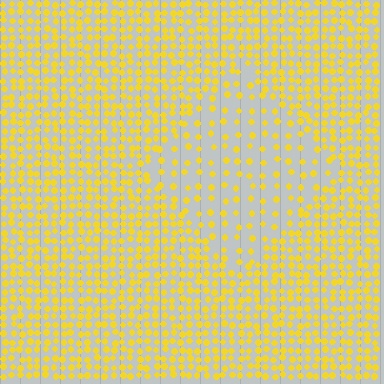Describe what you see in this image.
The image contains small yellow elements arranged at two different densities. A diamond-shaped region is visible where the elements are less densely packed than the surrounding area.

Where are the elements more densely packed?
The elements are more densely packed outside the diamond boundary.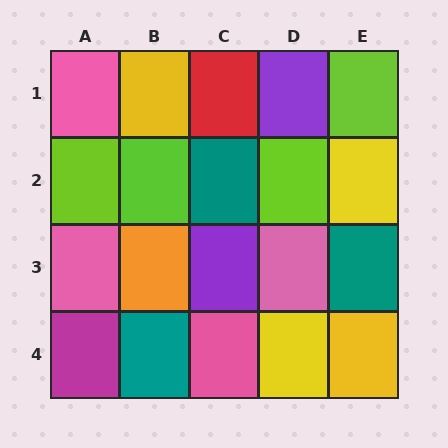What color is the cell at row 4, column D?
Yellow.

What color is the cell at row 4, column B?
Teal.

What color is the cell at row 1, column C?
Red.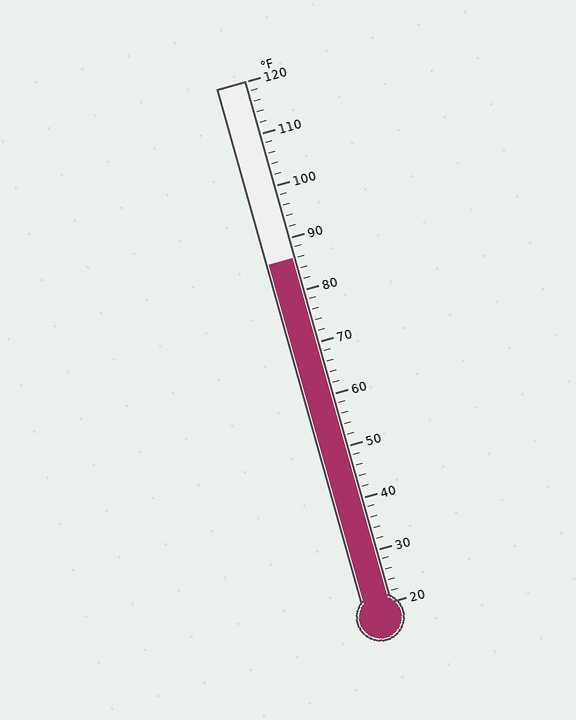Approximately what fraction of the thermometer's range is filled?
The thermometer is filled to approximately 65% of its range.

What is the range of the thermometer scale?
The thermometer scale ranges from 20°F to 120°F.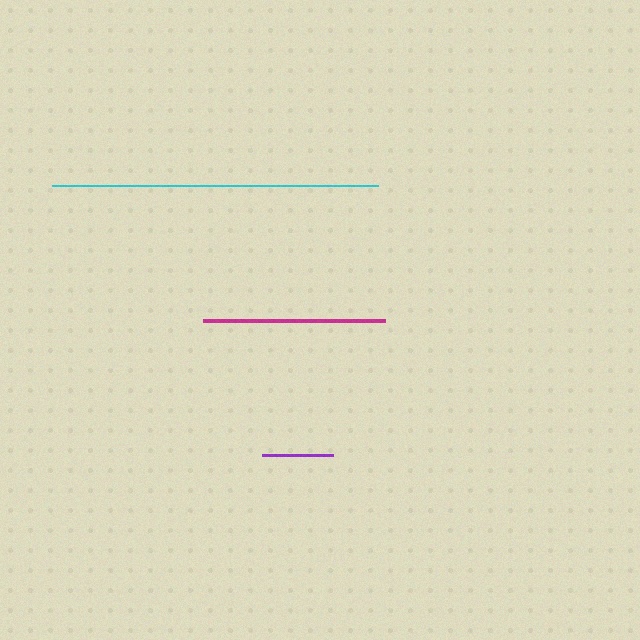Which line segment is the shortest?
The purple line is the shortest at approximately 70 pixels.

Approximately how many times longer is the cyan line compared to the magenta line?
The cyan line is approximately 1.8 times the length of the magenta line.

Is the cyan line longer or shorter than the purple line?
The cyan line is longer than the purple line.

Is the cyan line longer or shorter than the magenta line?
The cyan line is longer than the magenta line.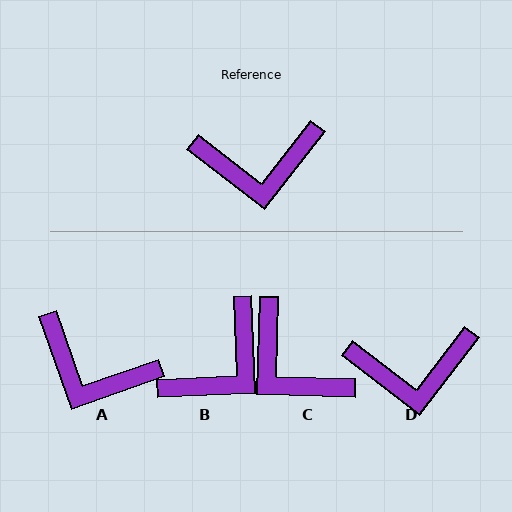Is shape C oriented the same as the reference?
No, it is off by about 54 degrees.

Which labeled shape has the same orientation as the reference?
D.